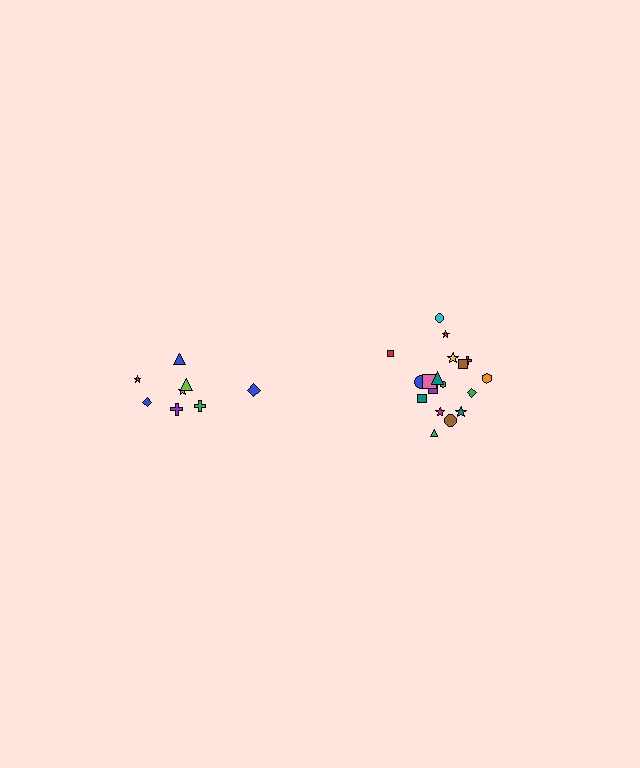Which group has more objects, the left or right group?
The right group.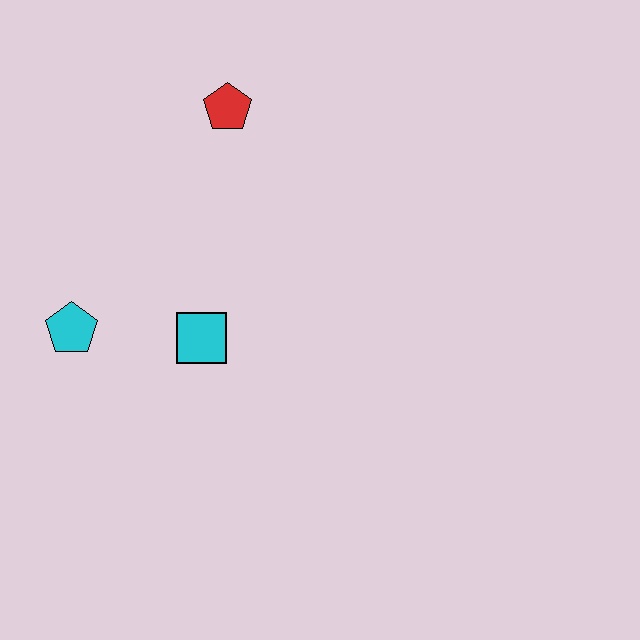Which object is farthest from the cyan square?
The red pentagon is farthest from the cyan square.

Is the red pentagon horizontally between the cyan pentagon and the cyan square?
No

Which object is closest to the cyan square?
The cyan pentagon is closest to the cyan square.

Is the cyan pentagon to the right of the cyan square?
No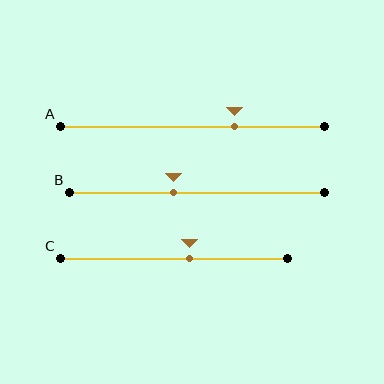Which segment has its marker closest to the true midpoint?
Segment C has its marker closest to the true midpoint.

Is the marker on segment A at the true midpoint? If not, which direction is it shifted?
No, the marker on segment A is shifted to the right by about 16% of the segment length.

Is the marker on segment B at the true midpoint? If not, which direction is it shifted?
No, the marker on segment B is shifted to the left by about 9% of the segment length.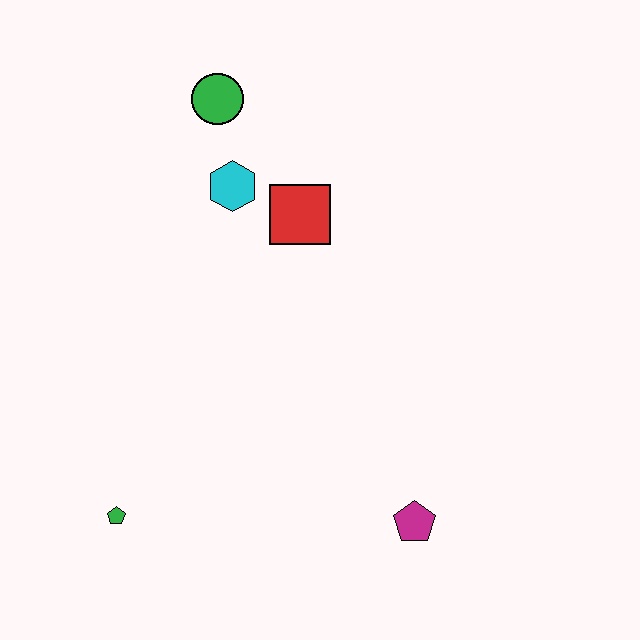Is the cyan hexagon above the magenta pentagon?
Yes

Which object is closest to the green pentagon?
The magenta pentagon is closest to the green pentagon.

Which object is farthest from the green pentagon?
The green circle is farthest from the green pentagon.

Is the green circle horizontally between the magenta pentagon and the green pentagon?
Yes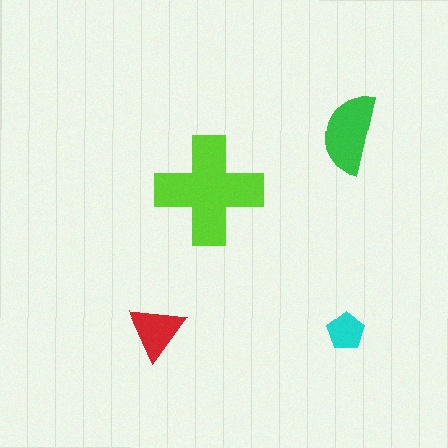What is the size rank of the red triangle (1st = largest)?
3rd.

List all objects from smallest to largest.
The cyan pentagon, the red triangle, the green semicircle, the lime cross.